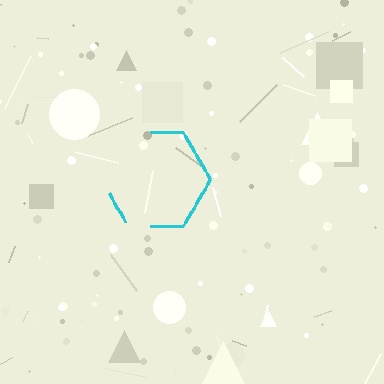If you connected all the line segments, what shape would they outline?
They would outline a hexagon.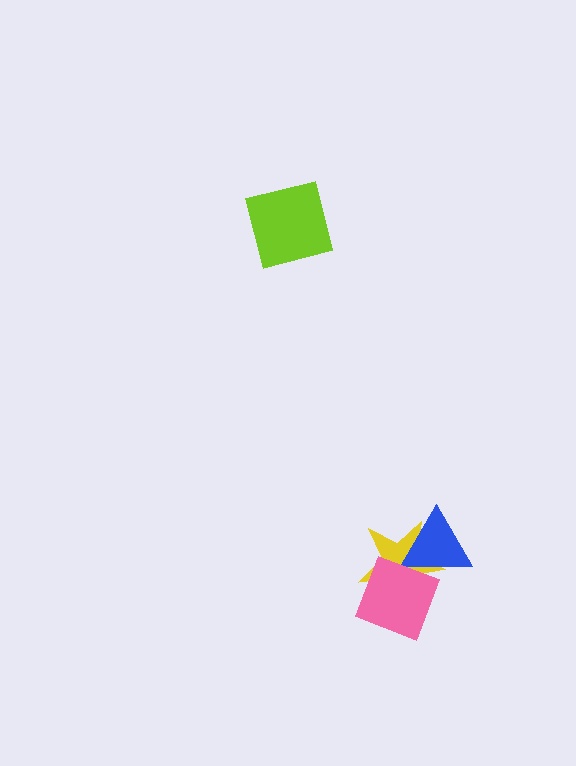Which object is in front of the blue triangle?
The pink square is in front of the blue triangle.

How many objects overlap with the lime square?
0 objects overlap with the lime square.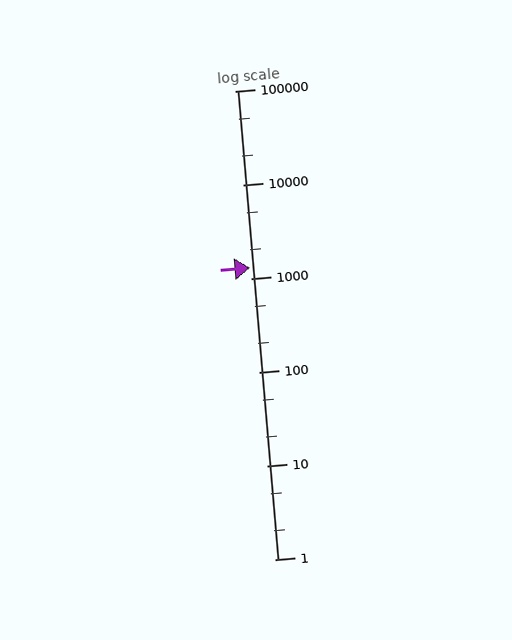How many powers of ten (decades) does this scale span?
The scale spans 5 decades, from 1 to 100000.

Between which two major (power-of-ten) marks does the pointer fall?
The pointer is between 1000 and 10000.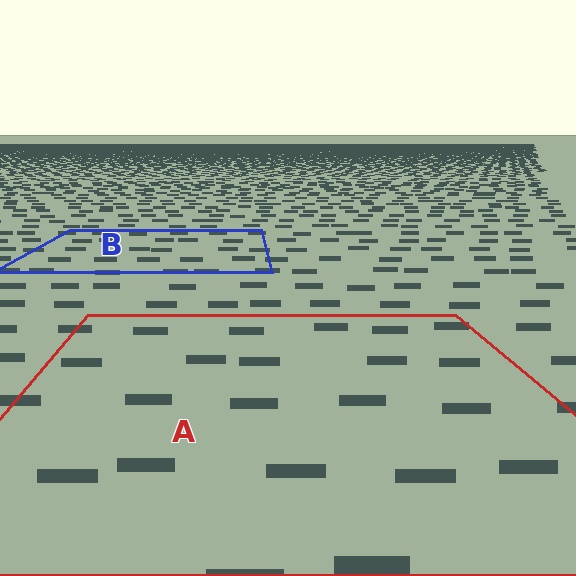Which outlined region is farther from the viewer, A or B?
Region B is farther from the viewer — the texture elements inside it appear smaller and more densely packed.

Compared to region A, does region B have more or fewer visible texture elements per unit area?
Region B has more texture elements per unit area — they are packed more densely because it is farther away.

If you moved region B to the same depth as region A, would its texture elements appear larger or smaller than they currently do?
They would appear larger. At a closer depth, the same texture elements are projected at a bigger on-screen size.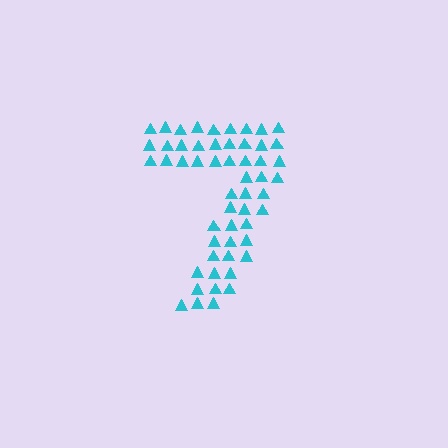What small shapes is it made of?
It is made of small triangles.